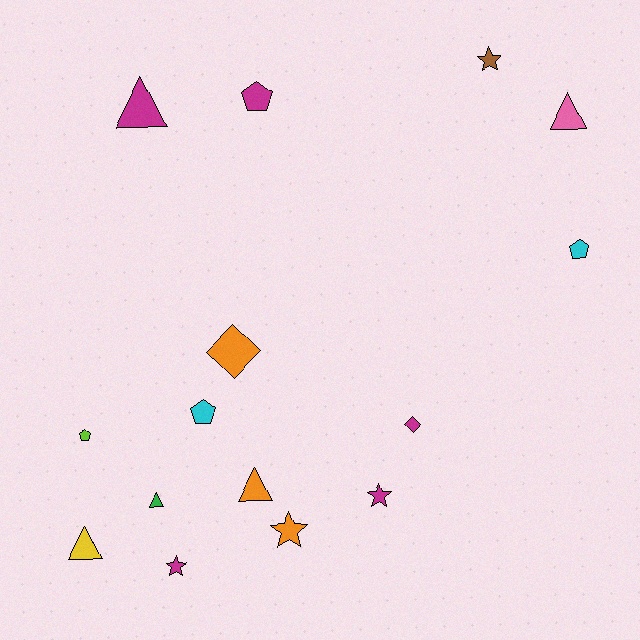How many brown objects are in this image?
There is 1 brown object.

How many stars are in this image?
There are 4 stars.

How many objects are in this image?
There are 15 objects.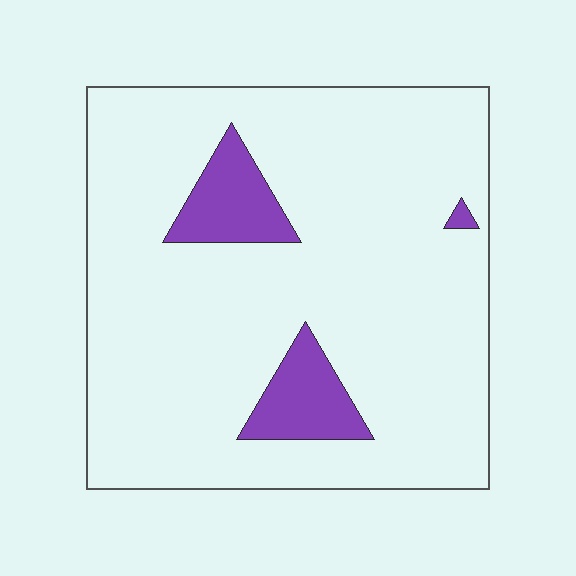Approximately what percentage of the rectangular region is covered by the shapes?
Approximately 10%.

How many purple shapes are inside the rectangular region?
3.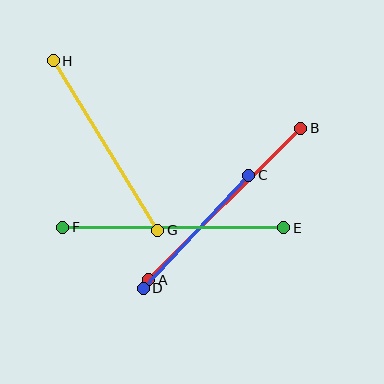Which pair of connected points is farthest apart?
Points E and F are farthest apart.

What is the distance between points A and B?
The distance is approximately 215 pixels.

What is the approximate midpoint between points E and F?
The midpoint is at approximately (173, 228) pixels.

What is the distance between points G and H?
The distance is approximately 199 pixels.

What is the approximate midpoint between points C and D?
The midpoint is at approximately (196, 232) pixels.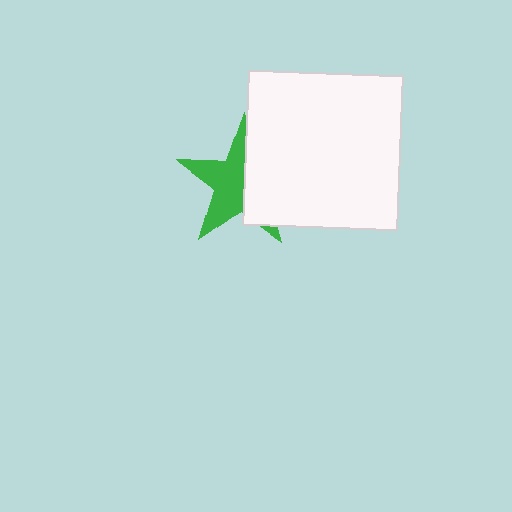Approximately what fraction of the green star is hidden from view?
Roughly 44% of the green star is hidden behind the white square.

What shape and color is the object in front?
The object in front is a white square.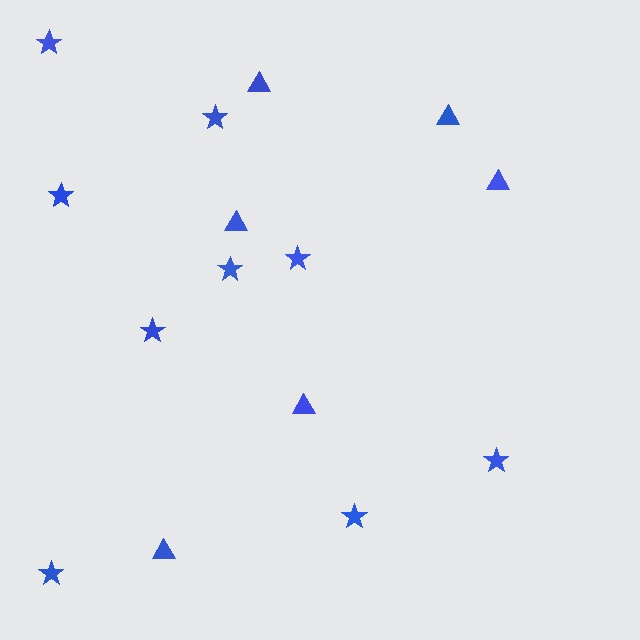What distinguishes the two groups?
There are 2 groups: one group of triangles (6) and one group of stars (9).